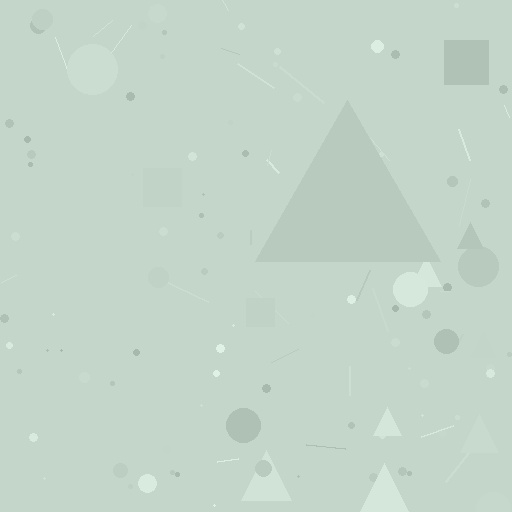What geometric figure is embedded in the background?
A triangle is embedded in the background.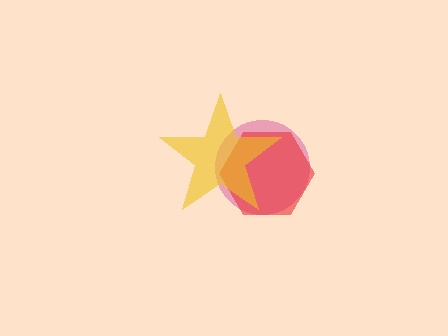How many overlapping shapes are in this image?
There are 3 overlapping shapes in the image.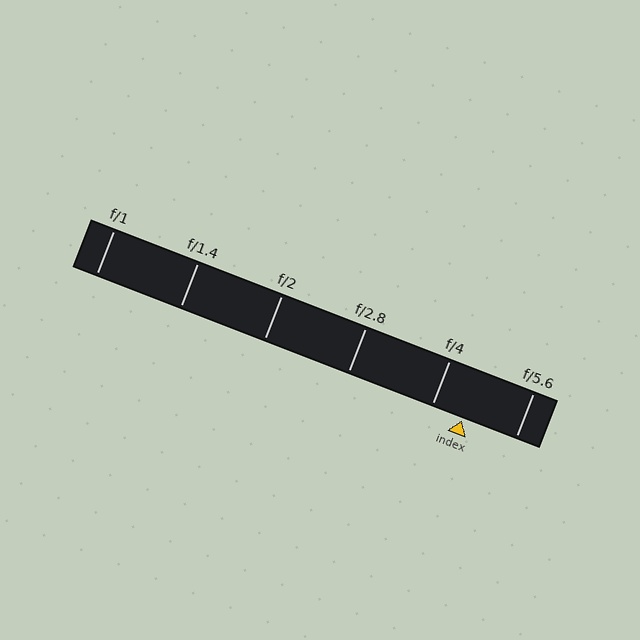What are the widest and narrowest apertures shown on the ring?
The widest aperture shown is f/1 and the narrowest is f/5.6.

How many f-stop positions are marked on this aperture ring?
There are 6 f-stop positions marked.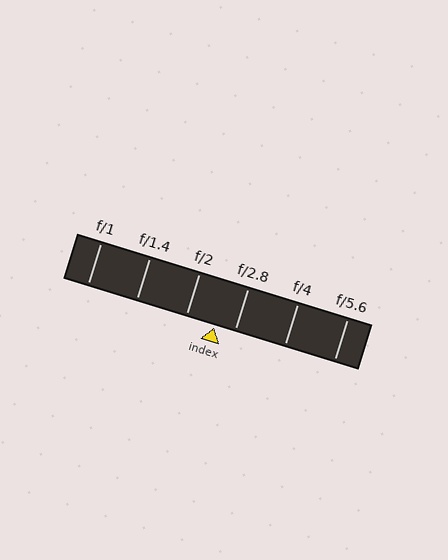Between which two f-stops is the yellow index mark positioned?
The index mark is between f/2 and f/2.8.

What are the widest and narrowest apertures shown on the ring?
The widest aperture shown is f/1 and the narrowest is f/5.6.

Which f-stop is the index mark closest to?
The index mark is closest to f/2.8.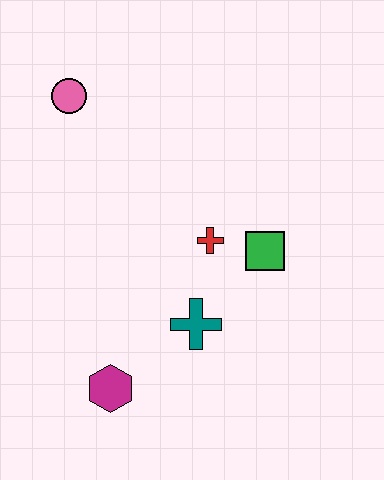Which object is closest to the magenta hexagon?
The teal cross is closest to the magenta hexagon.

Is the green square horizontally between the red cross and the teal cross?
No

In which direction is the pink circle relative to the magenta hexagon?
The pink circle is above the magenta hexagon.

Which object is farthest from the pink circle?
The magenta hexagon is farthest from the pink circle.